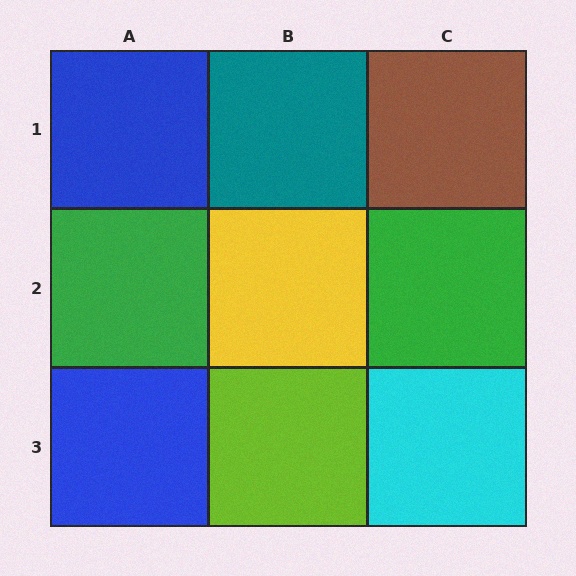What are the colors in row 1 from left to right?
Blue, teal, brown.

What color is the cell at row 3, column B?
Lime.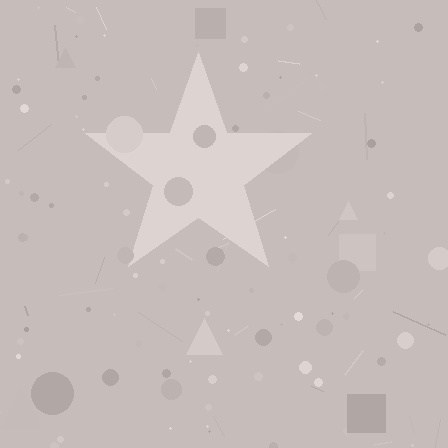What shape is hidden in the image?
A star is hidden in the image.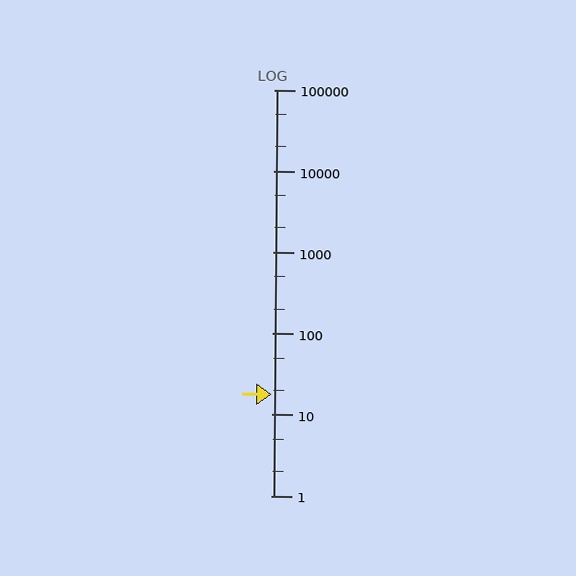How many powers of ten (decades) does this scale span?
The scale spans 5 decades, from 1 to 100000.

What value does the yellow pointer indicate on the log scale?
The pointer indicates approximately 18.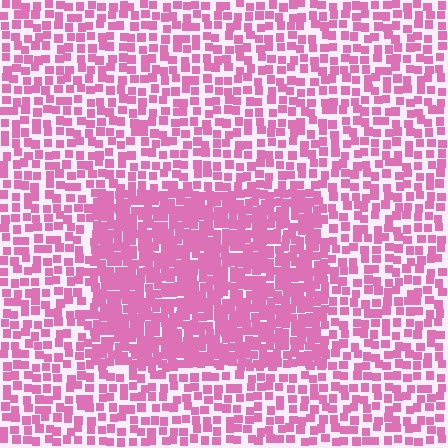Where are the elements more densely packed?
The elements are more densely packed inside the rectangle boundary.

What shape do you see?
I see a rectangle.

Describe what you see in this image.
The image contains small pink elements arranged at two different densities. A rectangle-shaped region is visible where the elements are more densely packed than the surrounding area.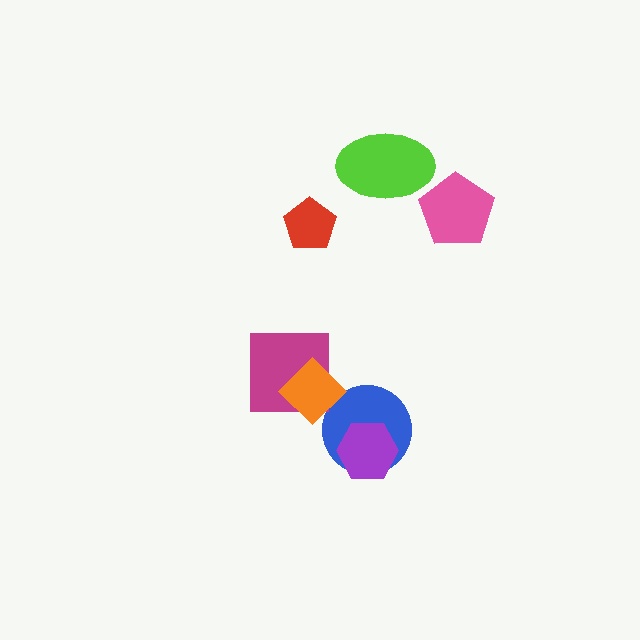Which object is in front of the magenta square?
The orange diamond is in front of the magenta square.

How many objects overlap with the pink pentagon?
0 objects overlap with the pink pentagon.